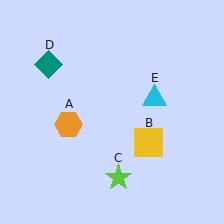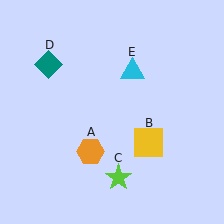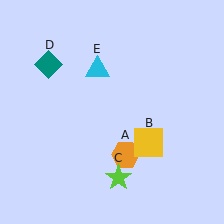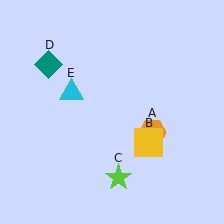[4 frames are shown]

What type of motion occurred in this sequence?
The orange hexagon (object A), cyan triangle (object E) rotated counterclockwise around the center of the scene.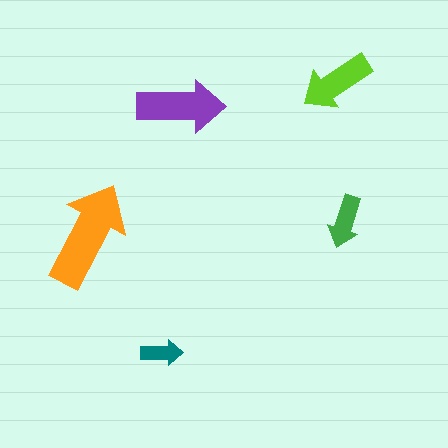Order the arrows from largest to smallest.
the orange one, the purple one, the lime one, the green one, the teal one.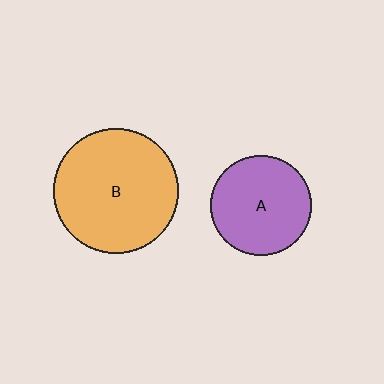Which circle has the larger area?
Circle B (orange).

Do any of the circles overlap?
No, none of the circles overlap.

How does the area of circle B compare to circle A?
Approximately 1.6 times.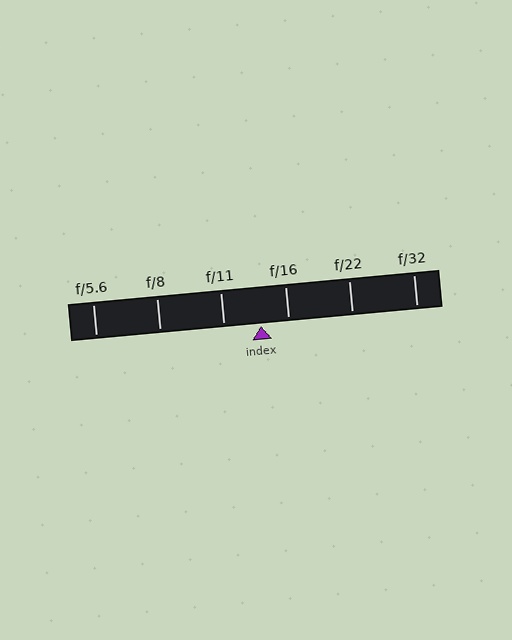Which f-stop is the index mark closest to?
The index mark is closest to f/16.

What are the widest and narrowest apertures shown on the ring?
The widest aperture shown is f/5.6 and the narrowest is f/32.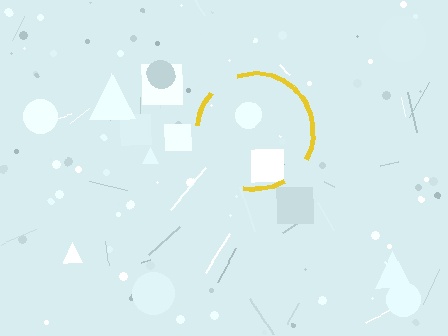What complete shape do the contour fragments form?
The contour fragments form a circle.